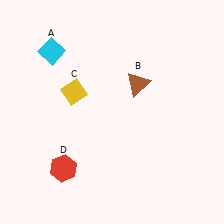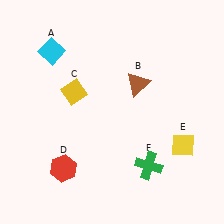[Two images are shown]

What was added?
A yellow diamond (E), a green cross (F) were added in Image 2.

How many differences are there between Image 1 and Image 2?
There are 2 differences between the two images.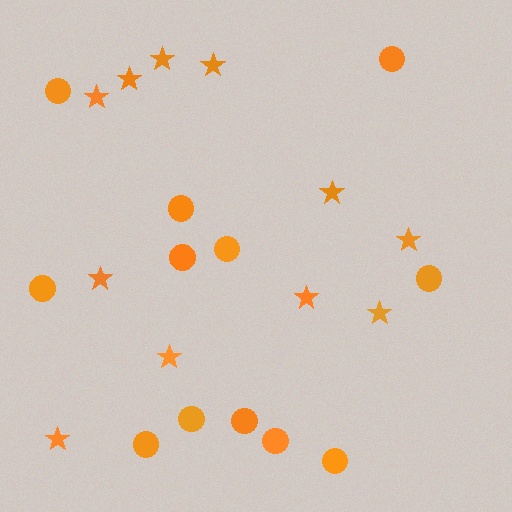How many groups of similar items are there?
There are 2 groups: one group of stars (11) and one group of circles (12).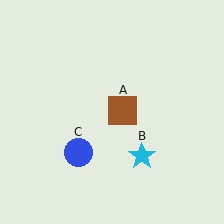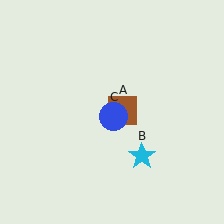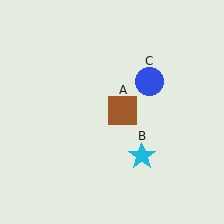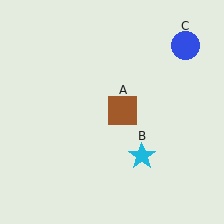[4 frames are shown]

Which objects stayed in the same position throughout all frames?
Brown square (object A) and cyan star (object B) remained stationary.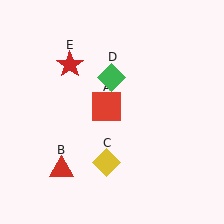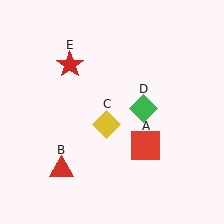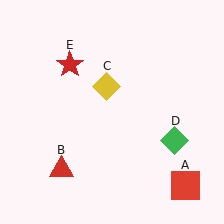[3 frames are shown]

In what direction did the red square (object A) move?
The red square (object A) moved down and to the right.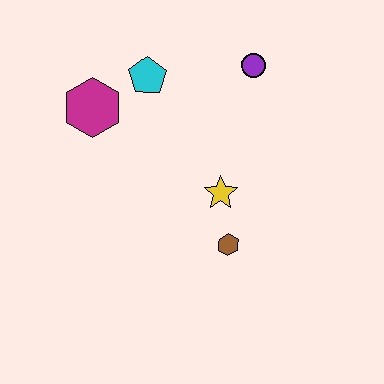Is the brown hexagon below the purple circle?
Yes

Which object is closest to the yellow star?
The brown hexagon is closest to the yellow star.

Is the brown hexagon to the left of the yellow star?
No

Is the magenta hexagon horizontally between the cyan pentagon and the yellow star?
No